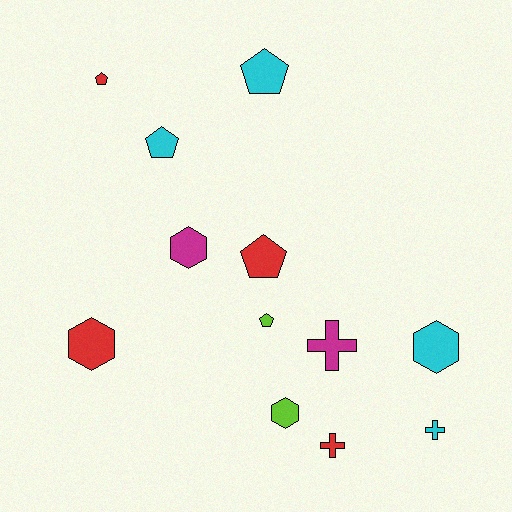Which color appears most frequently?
Red, with 4 objects.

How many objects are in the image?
There are 12 objects.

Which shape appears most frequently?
Pentagon, with 5 objects.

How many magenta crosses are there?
There is 1 magenta cross.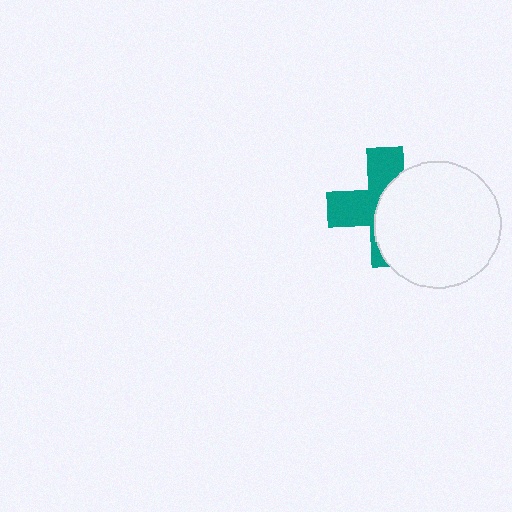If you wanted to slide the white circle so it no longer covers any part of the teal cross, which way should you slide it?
Slide it right — that is the most direct way to separate the two shapes.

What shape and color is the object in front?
The object in front is a white circle.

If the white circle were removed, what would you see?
You would see the complete teal cross.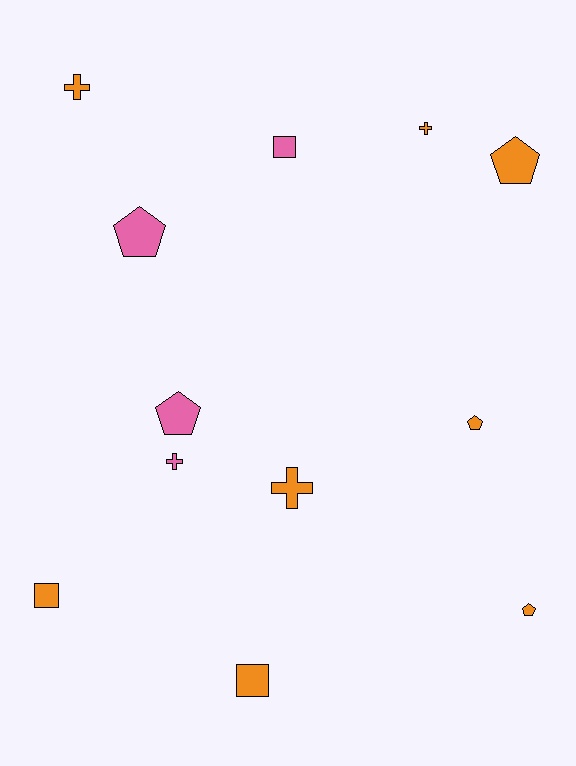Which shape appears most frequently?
Pentagon, with 5 objects.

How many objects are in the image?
There are 12 objects.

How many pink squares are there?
There is 1 pink square.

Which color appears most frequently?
Orange, with 8 objects.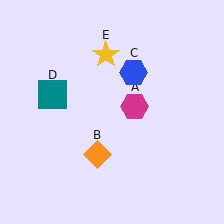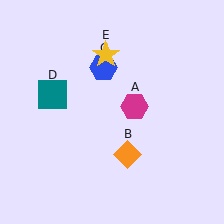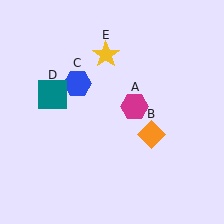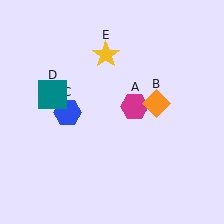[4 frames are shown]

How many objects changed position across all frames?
2 objects changed position: orange diamond (object B), blue hexagon (object C).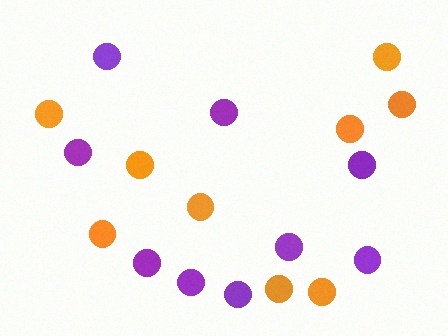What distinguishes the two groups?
There are 2 groups: one group of purple circles (9) and one group of orange circles (9).